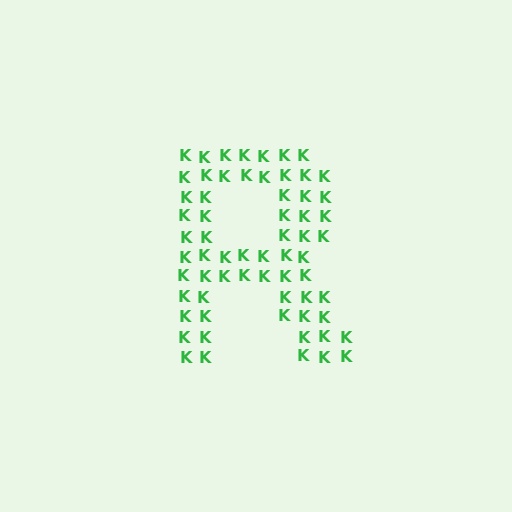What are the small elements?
The small elements are letter K's.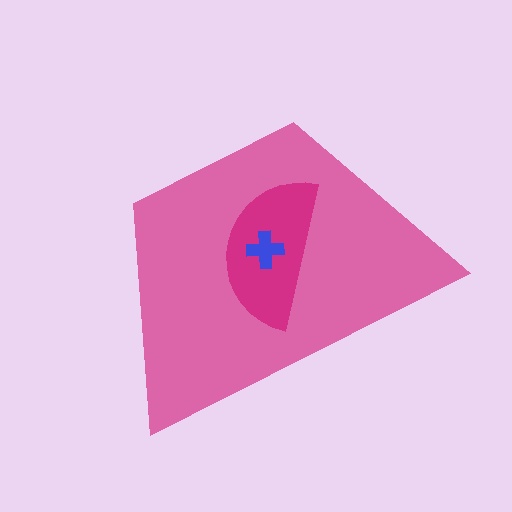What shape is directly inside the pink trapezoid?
The magenta semicircle.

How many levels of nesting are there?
3.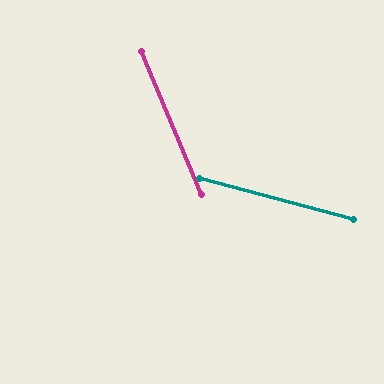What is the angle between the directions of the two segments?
Approximately 52 degrees.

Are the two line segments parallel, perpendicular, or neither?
Neither parallel nor perpendicular — they differ by about 52°.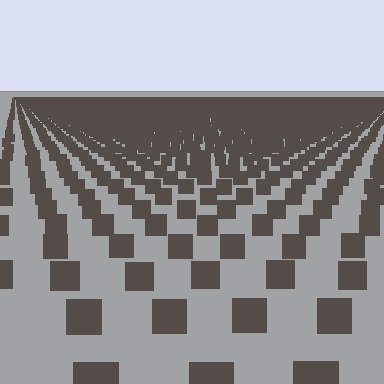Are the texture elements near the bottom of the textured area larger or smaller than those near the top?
Larger. Near the bottom, elements are closer to the viewer and appear at a bigger on-screen size.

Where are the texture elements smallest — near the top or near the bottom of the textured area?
Near the top.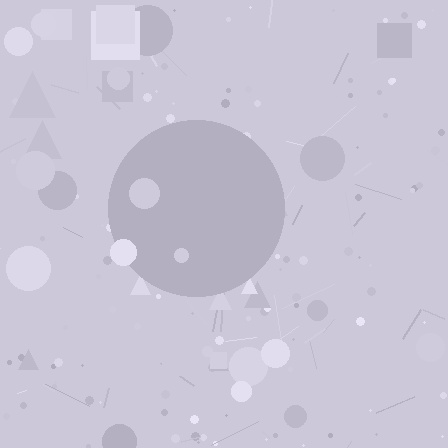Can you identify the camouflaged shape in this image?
The camouflaged shape is a circle.